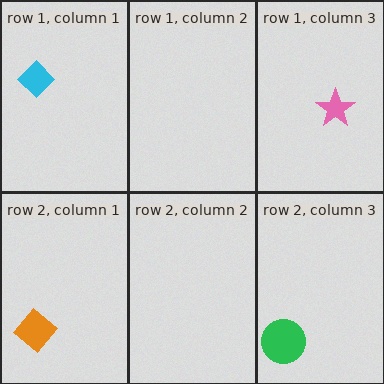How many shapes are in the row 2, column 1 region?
1.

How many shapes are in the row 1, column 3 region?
1.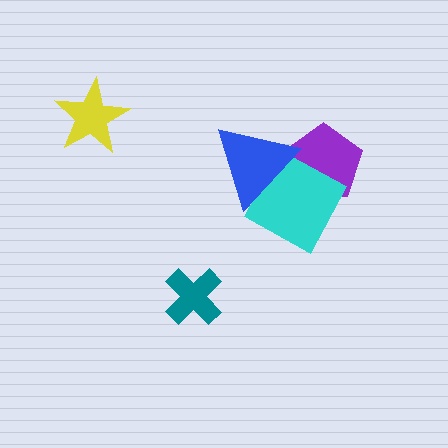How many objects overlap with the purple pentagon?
2 objects overlap with the purple pentagon.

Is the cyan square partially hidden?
Yes, it is partially covered by another shape.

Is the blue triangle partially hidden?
No, no other shape covers it.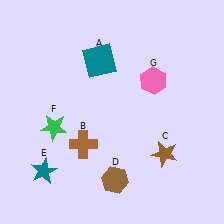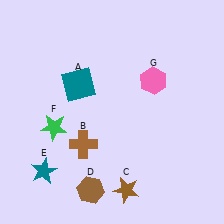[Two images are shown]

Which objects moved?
The objects that moved are: the teal square (A), the brown star (C), the brown hexagon (D).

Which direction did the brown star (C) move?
The brown star (C) moved left.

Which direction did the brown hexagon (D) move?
The brown hexagon (D) moved left.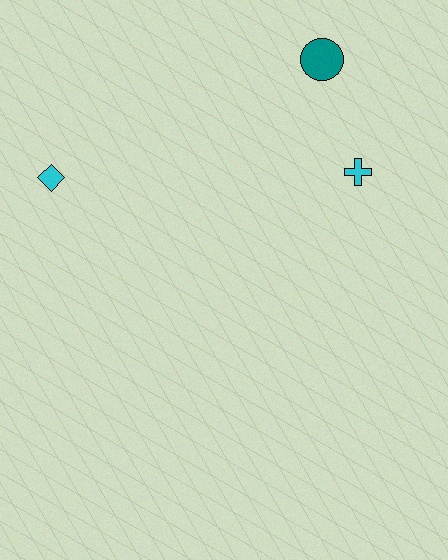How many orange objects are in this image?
There are no orange objects.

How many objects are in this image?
There are 3 objects.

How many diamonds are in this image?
There is 1 diamond.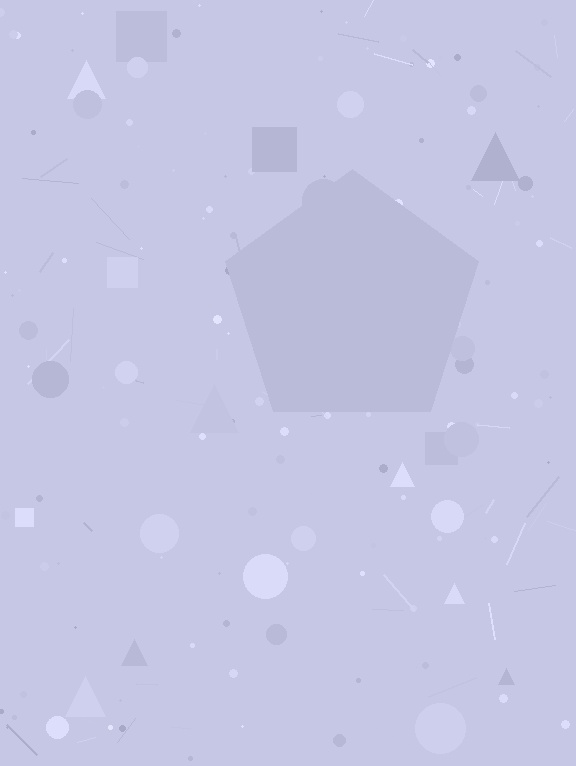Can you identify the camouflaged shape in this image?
The camouflaged shape is a pentagon.